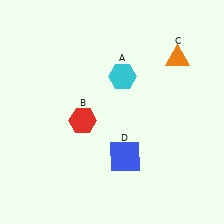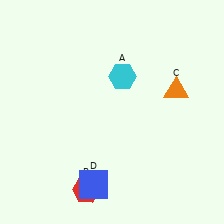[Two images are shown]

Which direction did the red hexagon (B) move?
The red hexagon (B) moved down.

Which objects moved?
The objects that moved are: the red hexagon (B), the orange triangle (C), the blue square (D).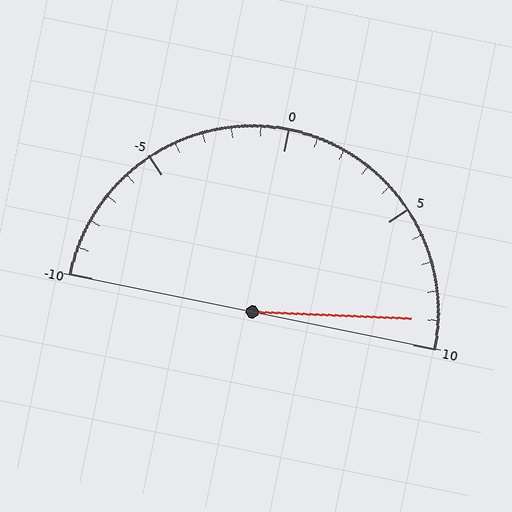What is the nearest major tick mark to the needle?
The nearest major tick mark is 10.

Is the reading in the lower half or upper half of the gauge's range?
The reading is in the upper half of the range (-10 to 10).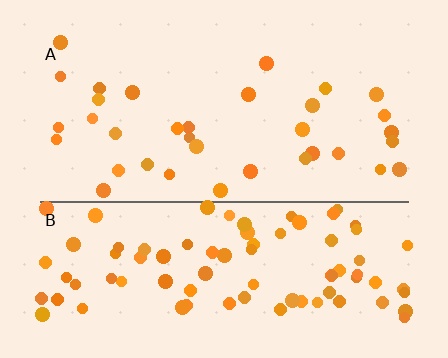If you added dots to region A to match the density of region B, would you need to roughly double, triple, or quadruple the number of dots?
Approximately triple.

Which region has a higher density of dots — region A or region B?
B (the bottom).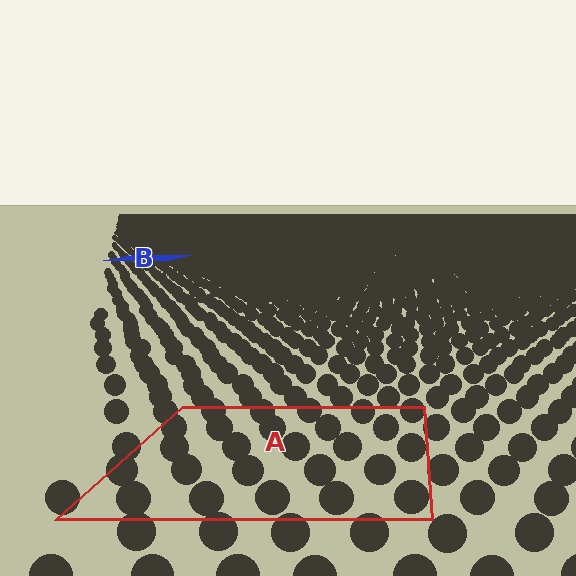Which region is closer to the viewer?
Region A is closer. The texture elements there are larger and more spread out.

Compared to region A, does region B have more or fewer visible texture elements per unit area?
Region B has more texture elements per unit area — they are packed more densely because it is farther away.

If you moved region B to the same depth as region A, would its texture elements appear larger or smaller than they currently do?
They would appear larger. At a closer depth, the same texture elements are projected at a bigger on-screen size.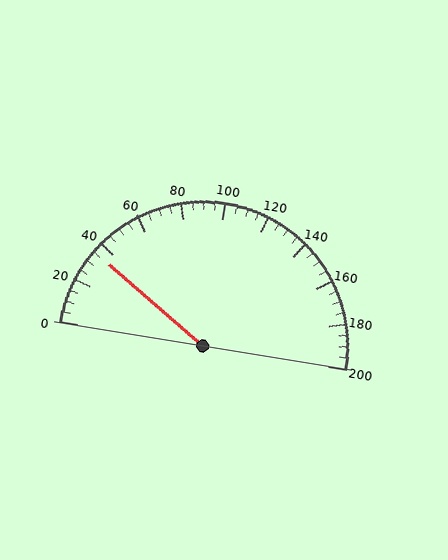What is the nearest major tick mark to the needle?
The nearest major tick mark is 40.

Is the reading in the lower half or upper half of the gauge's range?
The reading is in the lower half of the range (0 to 200).